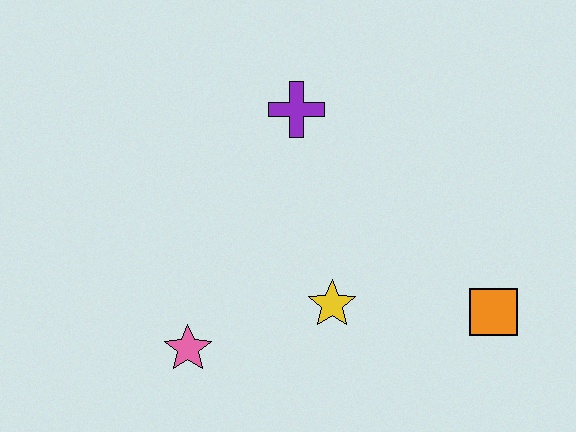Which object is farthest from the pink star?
The orange square is farthest from the pink star.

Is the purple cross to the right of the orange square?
No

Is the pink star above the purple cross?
No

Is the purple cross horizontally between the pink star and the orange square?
Yes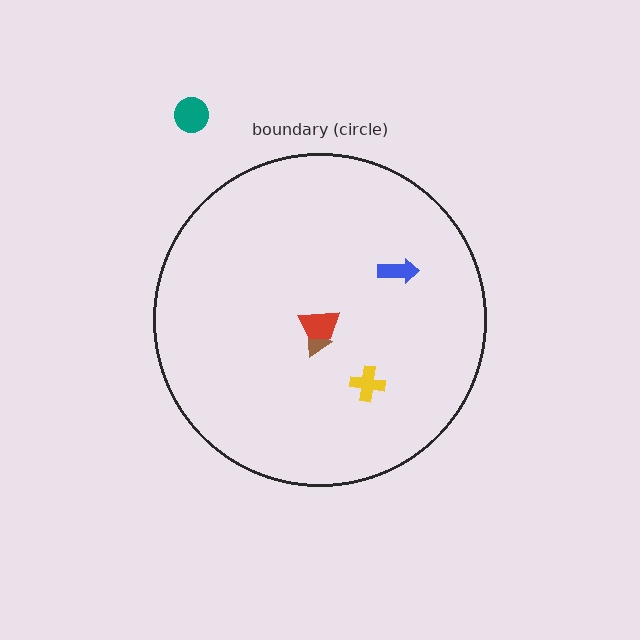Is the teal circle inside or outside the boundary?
Outside.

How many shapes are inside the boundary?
4 inside, 1 outside.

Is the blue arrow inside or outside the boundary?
Inside.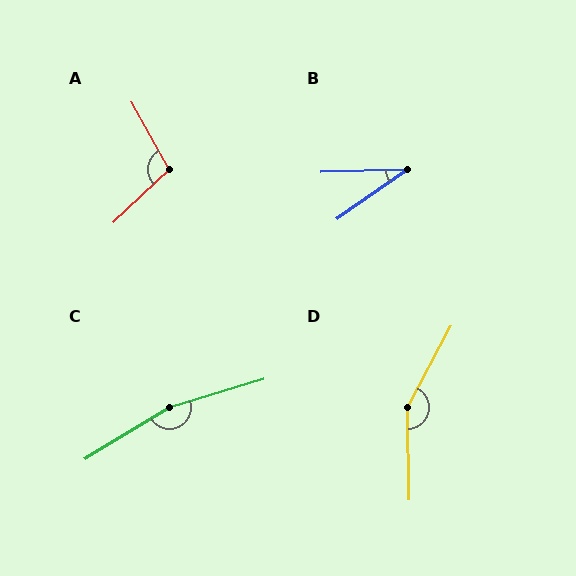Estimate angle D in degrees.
Approximately 151 degrees.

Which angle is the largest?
C, at approximately 166 degrees.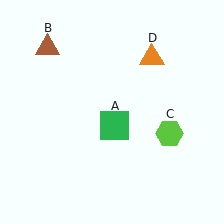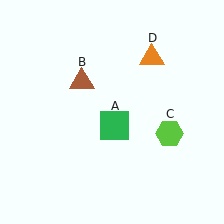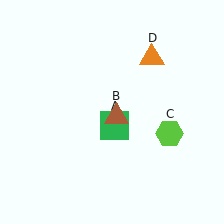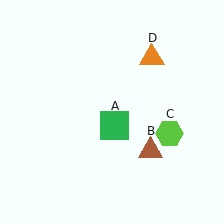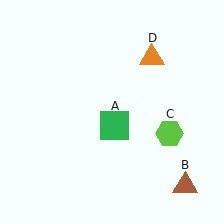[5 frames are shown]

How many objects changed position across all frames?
1 object changed position: brown triangle (object B).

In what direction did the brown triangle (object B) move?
The brown triangle (object B) moved down and to the right.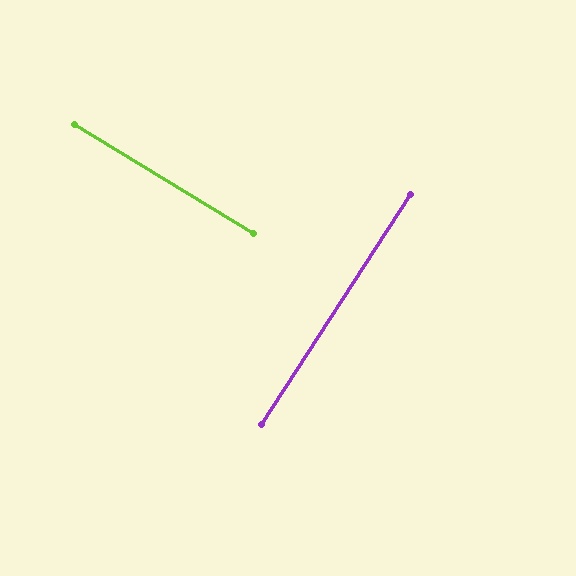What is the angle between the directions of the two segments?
Approximately 88 degrees.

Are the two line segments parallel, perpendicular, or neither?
Perpendicular — they meet at approximately 88°.